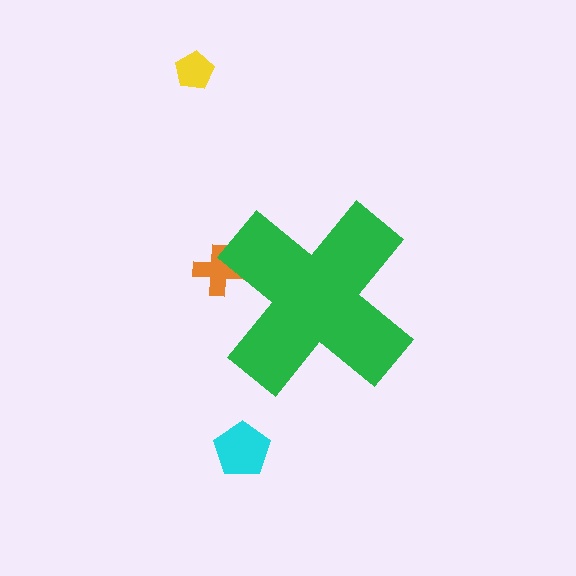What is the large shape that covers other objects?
A green cross.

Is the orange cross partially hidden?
Yes, the orange cross is partially hidden behind the green cross.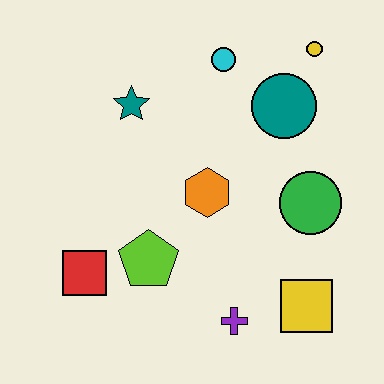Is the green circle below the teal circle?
Yes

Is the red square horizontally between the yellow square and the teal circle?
No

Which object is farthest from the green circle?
The red square is farthest from the green circle.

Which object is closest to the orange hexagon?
The lime pentagon is closest to the orange hexagon.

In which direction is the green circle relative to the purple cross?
The green circle is above the purple cross.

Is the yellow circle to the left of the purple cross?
No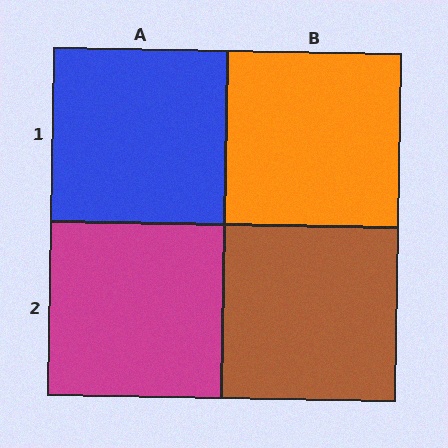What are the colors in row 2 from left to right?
Magenta, brown.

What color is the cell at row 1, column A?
Blue.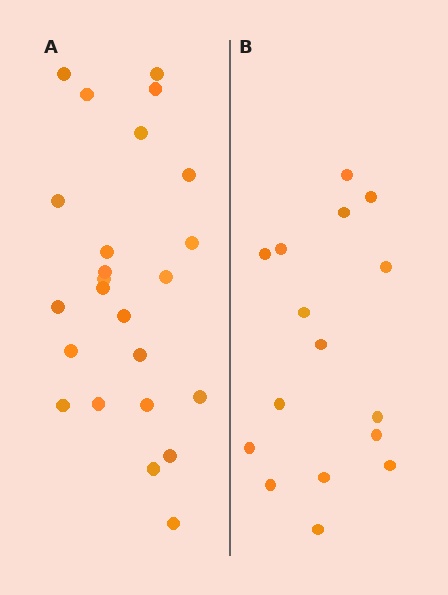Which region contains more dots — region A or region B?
Region A (the left region) has more dots.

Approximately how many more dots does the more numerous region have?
Region A has roughly 8 or so more dots than region B.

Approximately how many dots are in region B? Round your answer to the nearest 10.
About 20 dots. (The exact count is 16, which rounds to 20.)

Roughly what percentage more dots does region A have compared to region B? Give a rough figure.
About 50% more.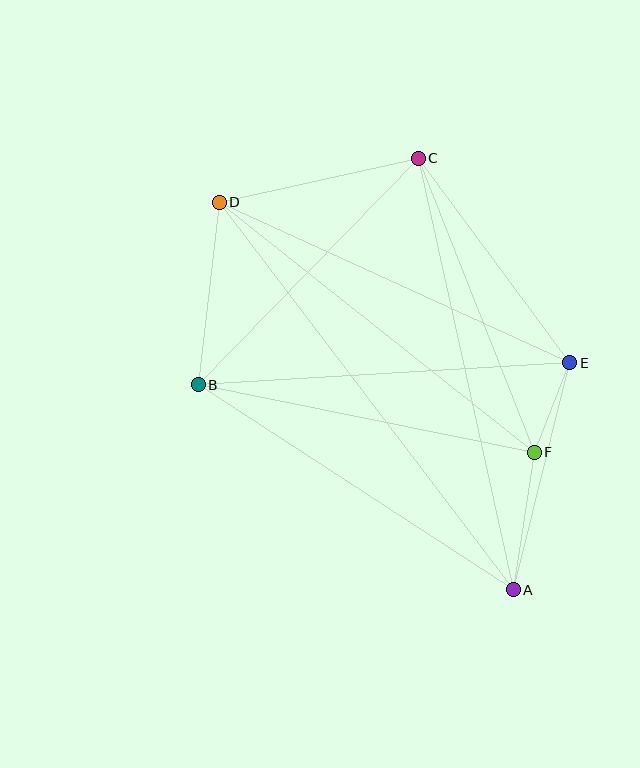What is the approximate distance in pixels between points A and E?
The distance between A and E is approximately 234 pixels.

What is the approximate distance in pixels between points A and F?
The distance between A and F is approximately 139 pixels.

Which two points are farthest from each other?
Points A and D are farthest from each other.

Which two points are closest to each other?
Points E and F are closest to each other.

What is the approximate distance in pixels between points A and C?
The distance between A and C is approximately 442 pixels.